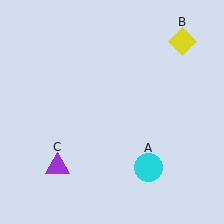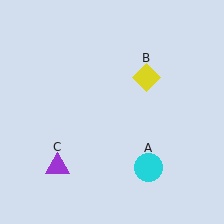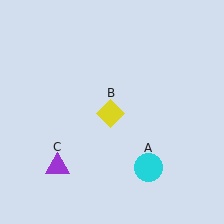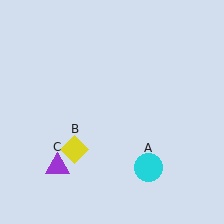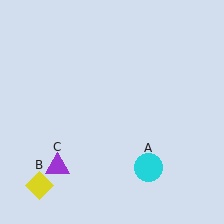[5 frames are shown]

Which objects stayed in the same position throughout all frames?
Cyan circle (object A) and purple triangle (object C) remained stationary.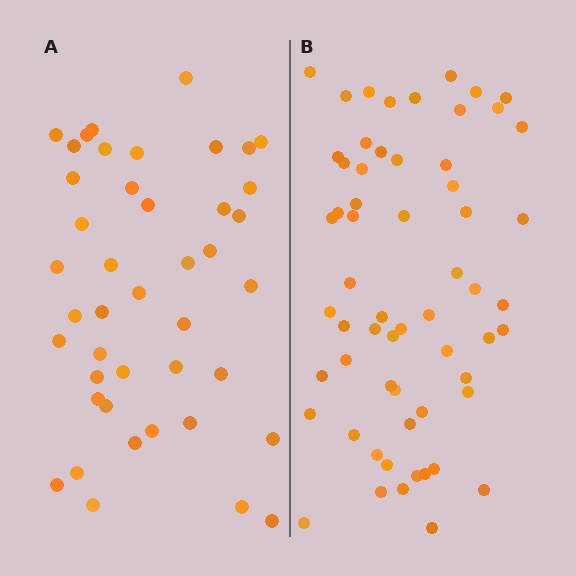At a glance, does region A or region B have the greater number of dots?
Region B (the right region) has more dots.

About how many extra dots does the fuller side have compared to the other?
Region B has approximately 15 more dots than region A.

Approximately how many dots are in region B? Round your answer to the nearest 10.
About 60 dots.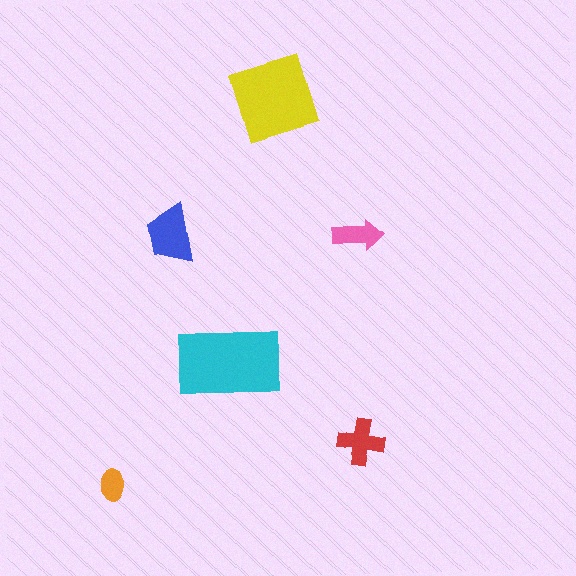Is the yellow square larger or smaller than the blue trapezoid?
Larger.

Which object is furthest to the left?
The orange ellipse is leftmost.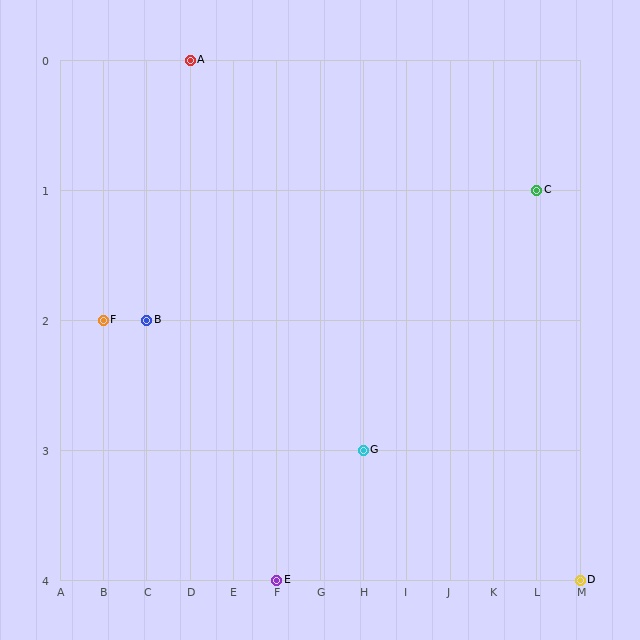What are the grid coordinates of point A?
Point A is at grid coordinates (D, 0).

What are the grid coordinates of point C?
Point C is at grid coordinates (L, 1).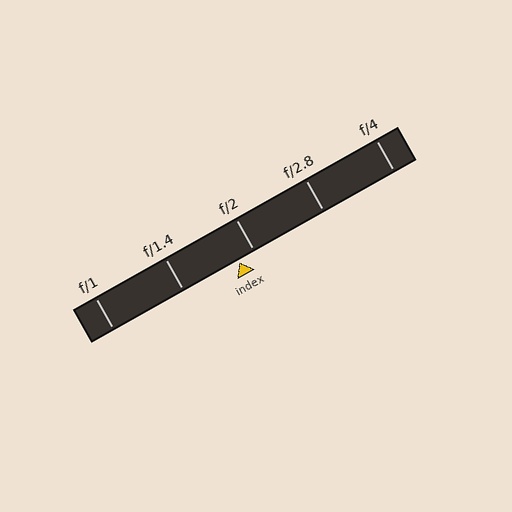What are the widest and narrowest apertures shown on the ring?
The widest aperture shown is f/1 and the narrowest is f/4.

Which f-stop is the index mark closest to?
The index mark is closest to f/2.